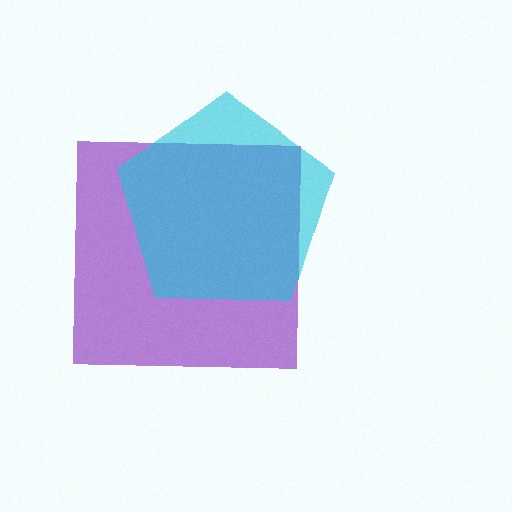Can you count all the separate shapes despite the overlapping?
Yes, there are 2 separate shapes.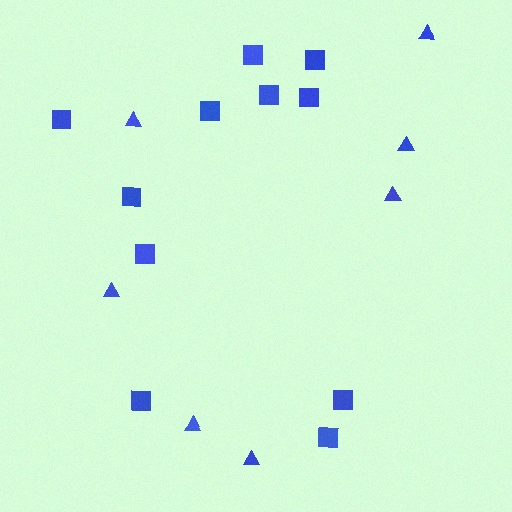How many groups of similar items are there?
There are 2 groups: one group of squares (11) and one group of triangles (7).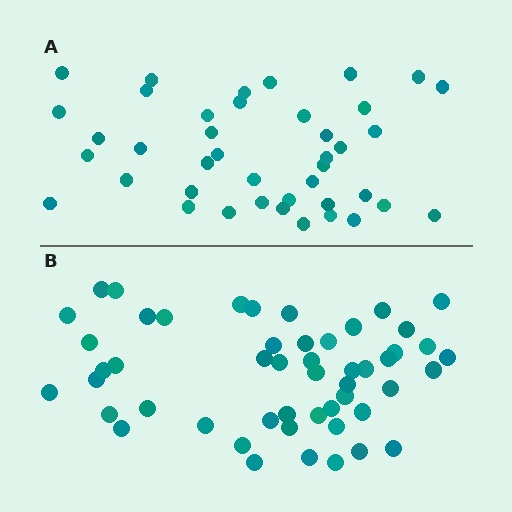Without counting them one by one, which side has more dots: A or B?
Region B (the bottom region) has more dots.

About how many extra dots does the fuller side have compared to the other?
Region B has roughly 10 or so more dots than region A.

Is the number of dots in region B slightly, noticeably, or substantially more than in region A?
Region B has only slightly more — the two regions are fairly close. The ratio is roughly 1.2 to 1.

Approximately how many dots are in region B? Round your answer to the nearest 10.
About 50 dots. (The exact count is 51, which rounds to 50.)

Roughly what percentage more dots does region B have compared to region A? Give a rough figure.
About 25% more.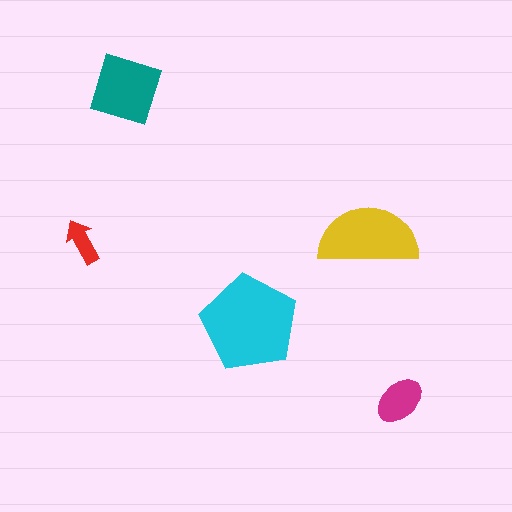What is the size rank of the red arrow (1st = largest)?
5th.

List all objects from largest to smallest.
The cyan pentagon, the yellow semicircle, the teal diamond, the magenta ellipse, the red arrow.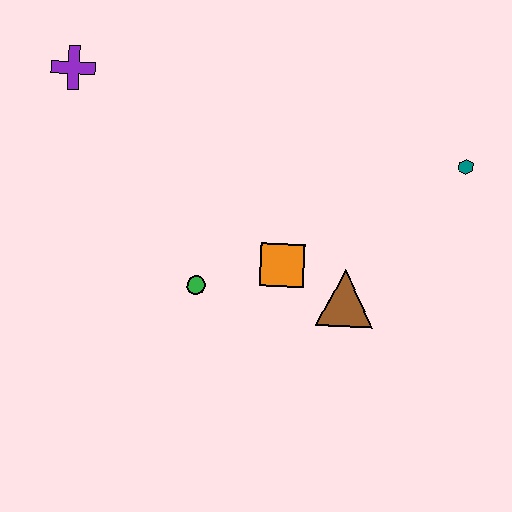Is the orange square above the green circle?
Yes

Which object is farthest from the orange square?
The purple cross is farthest from the orange square.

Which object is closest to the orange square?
The brown triangle is closest to the orange square.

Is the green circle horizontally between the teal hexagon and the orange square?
No